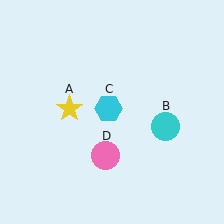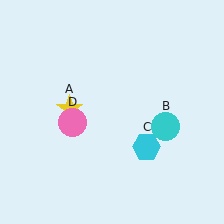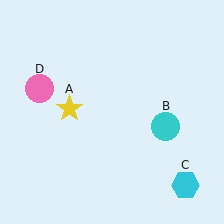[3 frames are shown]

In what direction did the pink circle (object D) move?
The pink circle (object D) moved up and to the left.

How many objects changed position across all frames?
2 objects changed position: cyan hexagon (object C), pink circle (object D).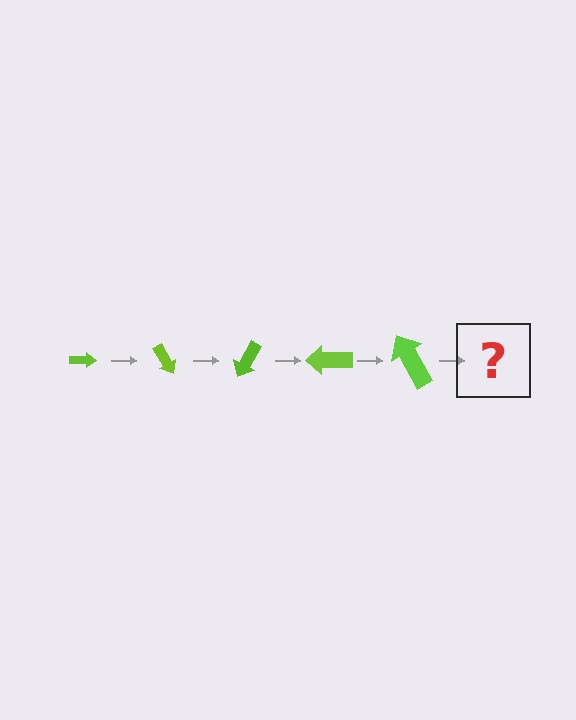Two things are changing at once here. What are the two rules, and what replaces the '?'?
The two rules are that the arrow grows larger each step and it rotates 60 degrees each step. The '?' should be an arrow, larger than the previous one and rotated 300 degrees from the start.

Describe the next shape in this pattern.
It should be an arrow, larger than the previous one and rotated 300 degrees from the start.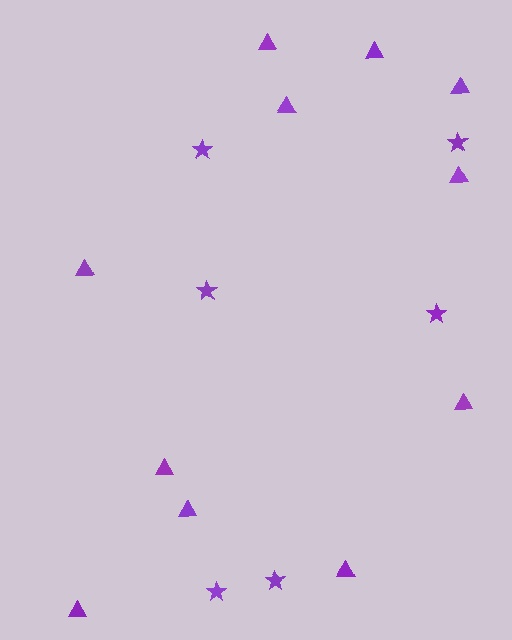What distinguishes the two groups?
There are 2 groups: one group of stars (6) and one group of triangles (11).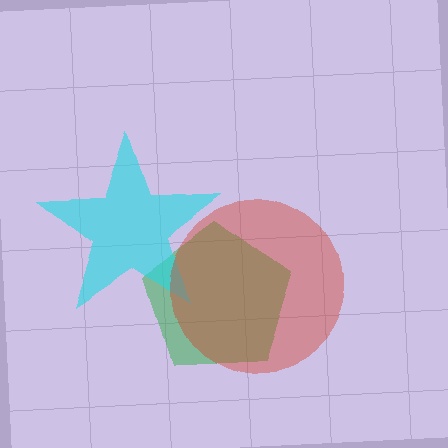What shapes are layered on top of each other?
The layered shapes are: a green pentagon, a cyan star, a red circle.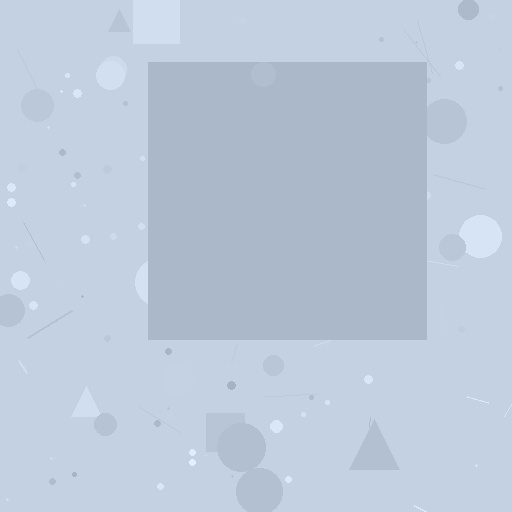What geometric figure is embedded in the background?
A square is embedded in the background.